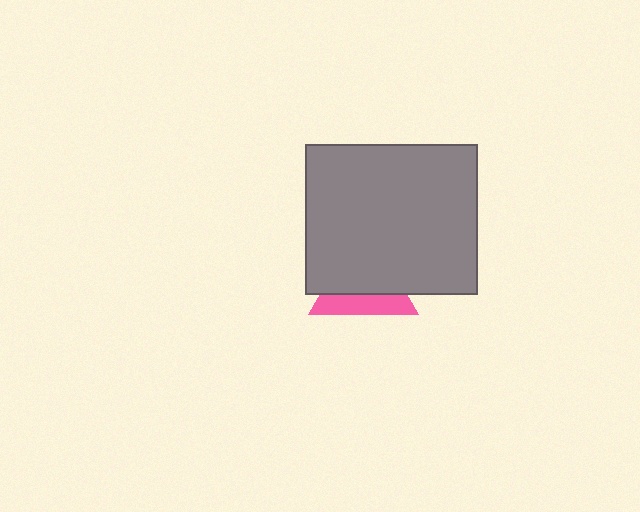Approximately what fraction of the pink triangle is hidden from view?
Roughly 63% of the pink triangle is hidden behind the gray rectangle.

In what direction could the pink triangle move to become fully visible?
The pink triangle could move down. That would shift it out from behind the gray rectangle entirely.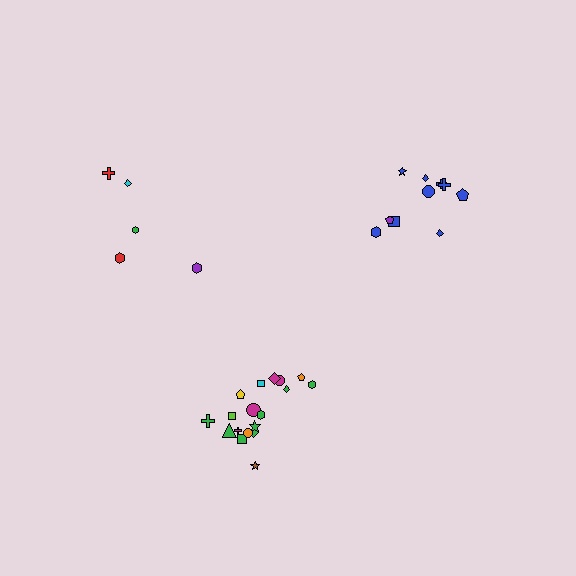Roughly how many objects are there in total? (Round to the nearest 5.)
Roughly 35 objects in total.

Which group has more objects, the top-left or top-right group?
The top-right group.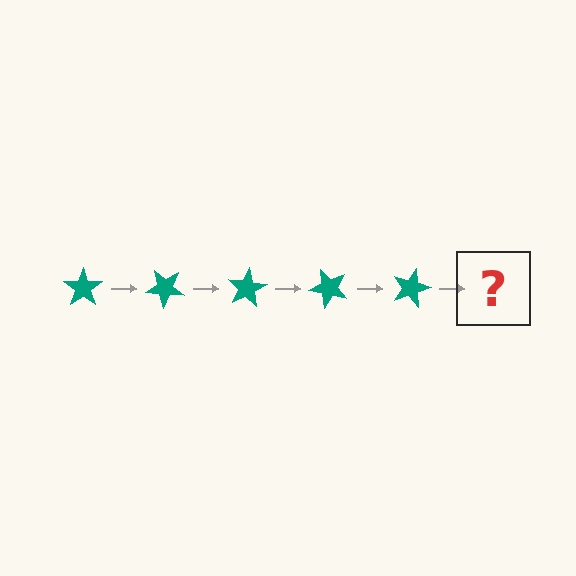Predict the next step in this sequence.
The next step is a teal star rotated 200 degrees.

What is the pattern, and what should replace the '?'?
The pattern is that the star rotates 40 degrees each step. The '?' should be a teal star rotated 200 degrees.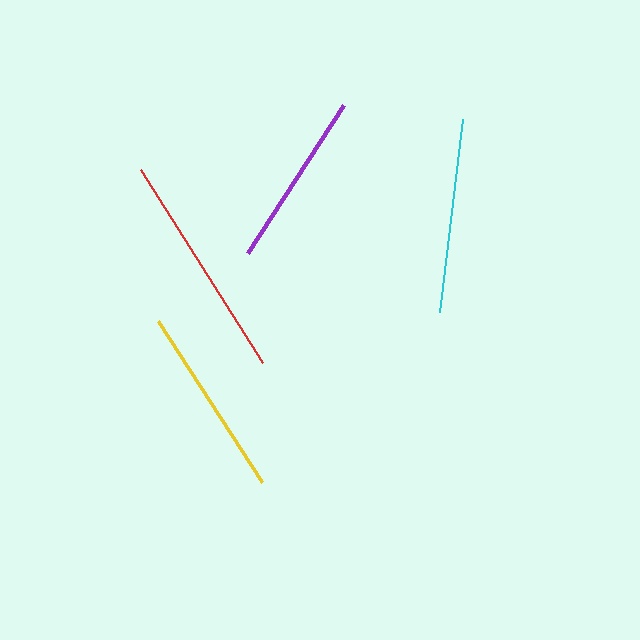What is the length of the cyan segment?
The cyan segment is approximately 194 pixels long.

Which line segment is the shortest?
The purple line is the shortest at approximately 176 pixels.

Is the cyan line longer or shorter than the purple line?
The cyan line is longer than the purple line.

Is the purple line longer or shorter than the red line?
The red line is longer than the purple line.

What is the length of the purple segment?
The purple segment is approximately 176 pixels long.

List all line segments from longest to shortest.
From longest to shortest: red, cyan, yellow, purple.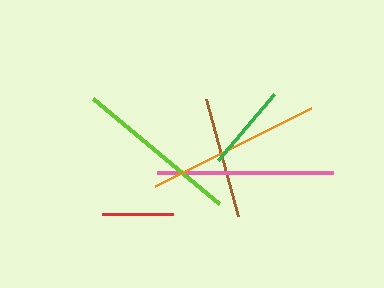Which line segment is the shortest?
The red line is the shortest at approximately 71 pixels.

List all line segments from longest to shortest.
From longest to shortest: pink, orange, lime, brown, green, red.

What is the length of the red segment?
The red segment is approximately 71 pixels long.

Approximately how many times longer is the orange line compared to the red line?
The orange line is approximately 2.5 times the length of the red line.